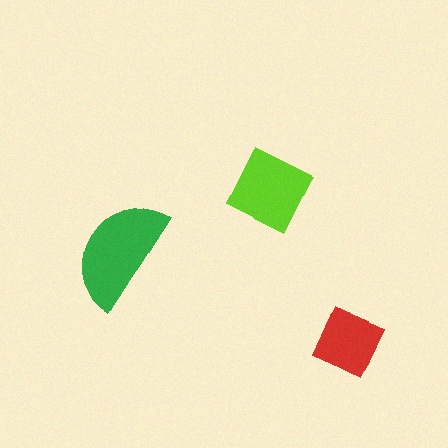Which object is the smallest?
The red square.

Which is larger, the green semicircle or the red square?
The green semicircle.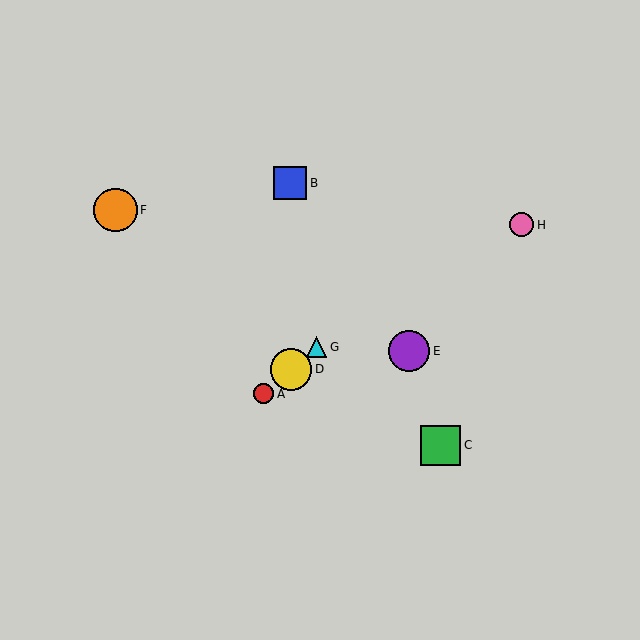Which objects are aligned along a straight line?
Objects A, D, G are aligned along a straight line.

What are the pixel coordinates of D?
Object D is at (291, 370).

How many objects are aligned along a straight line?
3 objects (A, D, G) are aligned along a straight line.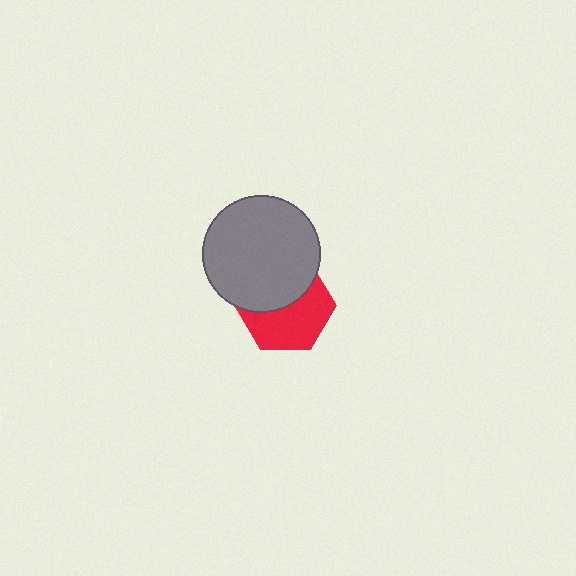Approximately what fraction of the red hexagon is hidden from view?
Roughly 45% of the red hexagon is hidden behind the gray circle.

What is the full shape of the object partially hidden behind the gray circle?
The partially hidden object is a red hexagon.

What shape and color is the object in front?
The object in front is a gray circle.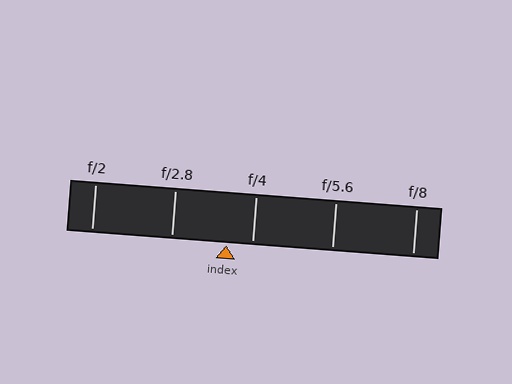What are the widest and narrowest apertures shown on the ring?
The widest aperture shown is f/2 and the narrowest is f/8.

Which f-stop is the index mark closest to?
The index mark is closest to f/4.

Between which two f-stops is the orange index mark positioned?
The index mark is between f/2.8 and f/4.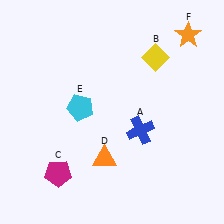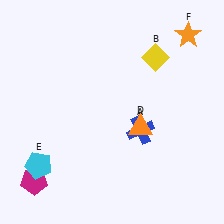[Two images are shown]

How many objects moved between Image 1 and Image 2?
3 objects moved between the two images.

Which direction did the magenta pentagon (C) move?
The magenta pentagon (C) moved left.